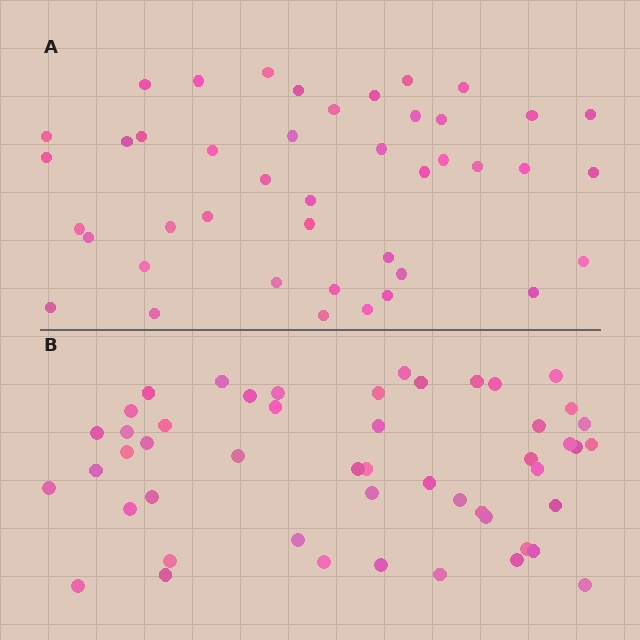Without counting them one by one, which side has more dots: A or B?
Region B (the bottom region) has more dots.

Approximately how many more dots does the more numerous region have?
Region B has roughly 8 or so more dots than region A.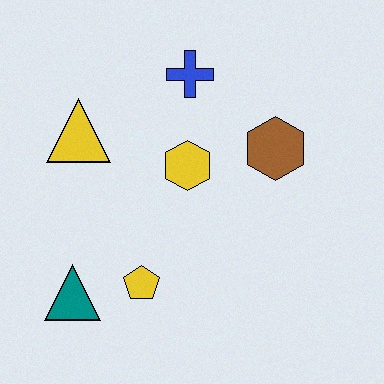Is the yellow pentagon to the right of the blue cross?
No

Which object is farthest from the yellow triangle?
The brown hexagon is farthest from the yellow triangle.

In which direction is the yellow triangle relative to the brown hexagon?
The yellow triangle is to the left of the brown hexagon.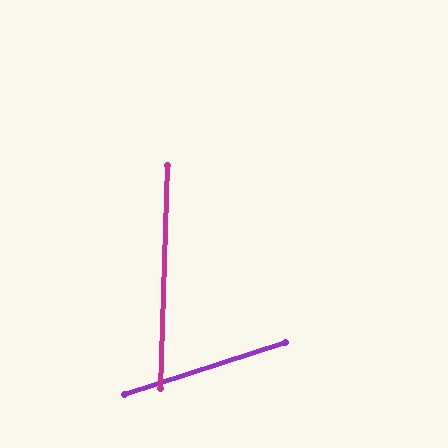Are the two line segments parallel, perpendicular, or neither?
Neither parallel nor perpendicular — they differ by about 70°.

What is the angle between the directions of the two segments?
Approximately 70 degrees.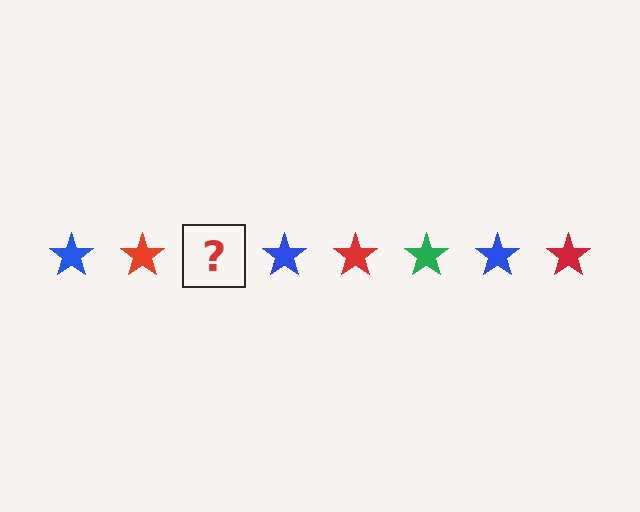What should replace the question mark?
The question mark should be replaced with a green star.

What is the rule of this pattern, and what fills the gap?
The rule is that the pattern cycles through blue, red, green stars. The gap should be filled with a green star.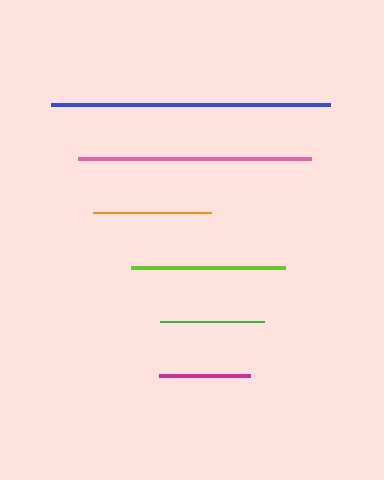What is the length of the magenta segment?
The magenta segment is approximately 91 pixels long.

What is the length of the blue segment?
The blue segment is approximately 278 pixels long.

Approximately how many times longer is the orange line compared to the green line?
The orange line is approximately 1.1 times the length of the green line.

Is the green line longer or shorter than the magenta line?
The green line is longer than the magenta line.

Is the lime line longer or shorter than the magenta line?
The lime line is longer than the magenta line.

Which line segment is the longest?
The blue line is the longest at approximately 278 pixels.